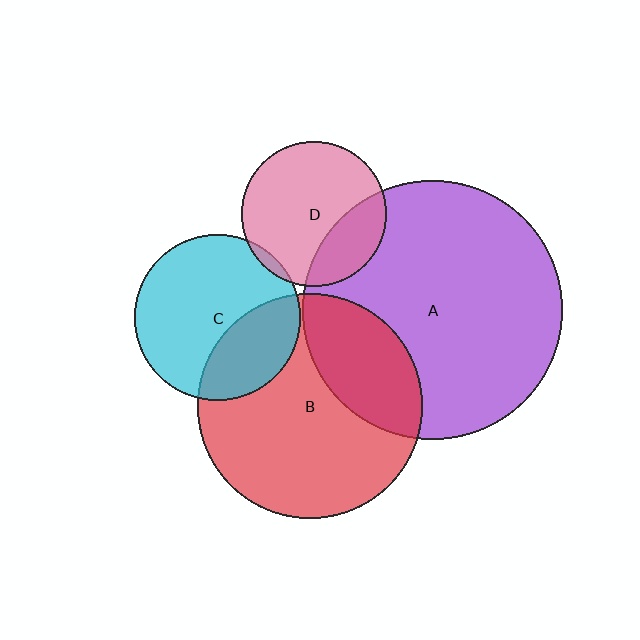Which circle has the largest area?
Circle A (purple).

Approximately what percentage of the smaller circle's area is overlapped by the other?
Approximately 5%.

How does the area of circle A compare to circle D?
Approximately 3.2 times.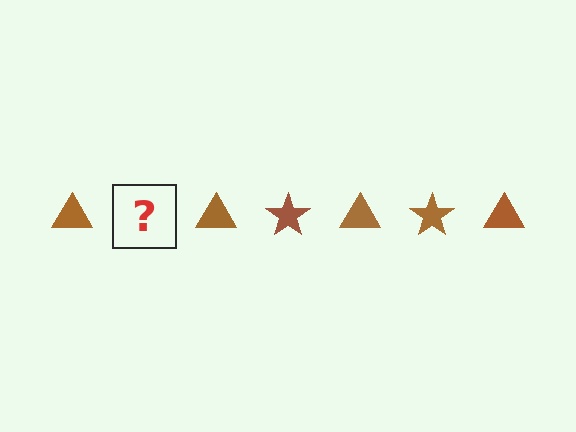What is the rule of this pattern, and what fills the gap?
The rule is that the pattern cycles through triangle, star shapes in brown. The gap should be filled with a brown star.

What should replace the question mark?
The question mark should be replaced with a brown star.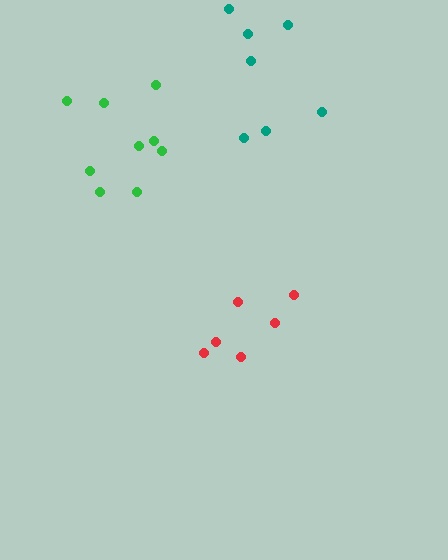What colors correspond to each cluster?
The clusters are colored: red, teal, green.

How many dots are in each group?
Group 1: 6 dots, Group 2: 7 dots, Group 3: 9 dots (22 total).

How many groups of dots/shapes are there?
There are 3 groups.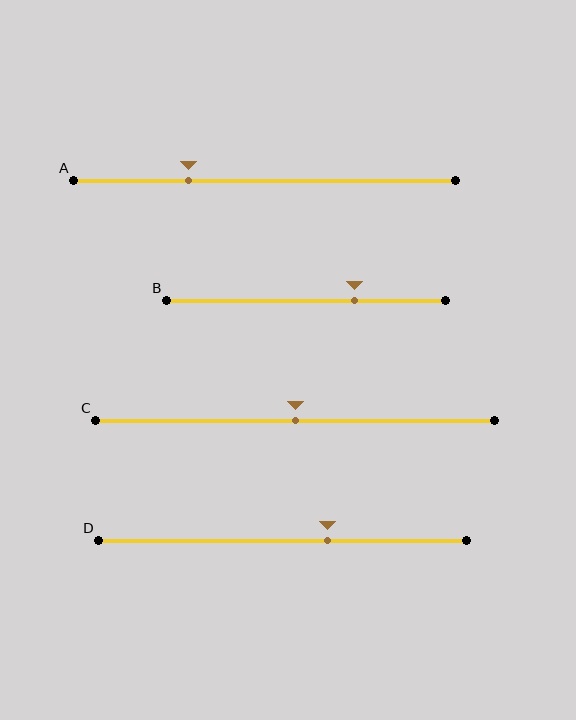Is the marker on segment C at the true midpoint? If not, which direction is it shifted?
Yes, the marker on segment C is at the true midpoint.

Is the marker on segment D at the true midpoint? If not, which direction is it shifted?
No, the marker on segment D is shifted to the right by about 12% of the segment length.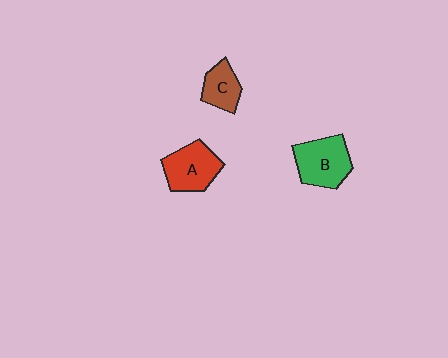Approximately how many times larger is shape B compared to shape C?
Approximately 1.6 times.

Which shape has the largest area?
Shape B (green).